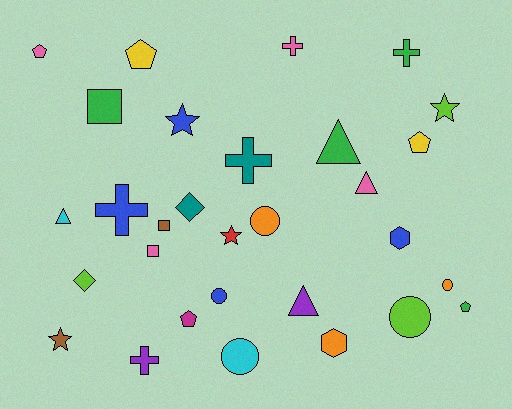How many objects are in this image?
There are 30 objects.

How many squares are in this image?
There are 3 squares.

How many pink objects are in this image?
There are 4 pink objects.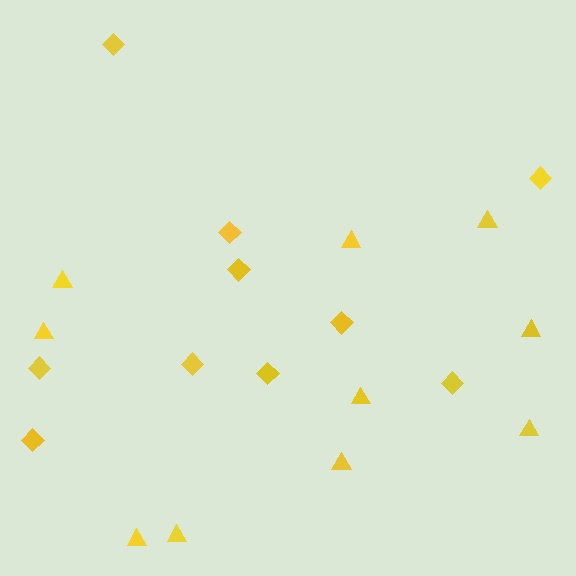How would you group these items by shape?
There are 2 groups: one group of diamonds (10) and one group of triangles (10).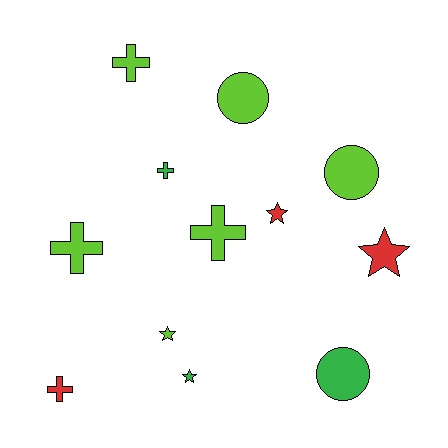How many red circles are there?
There are no red circles.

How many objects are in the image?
There are 12 objects.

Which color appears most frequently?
Lime, with 6 objects.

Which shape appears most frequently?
Cross, with 5 objects.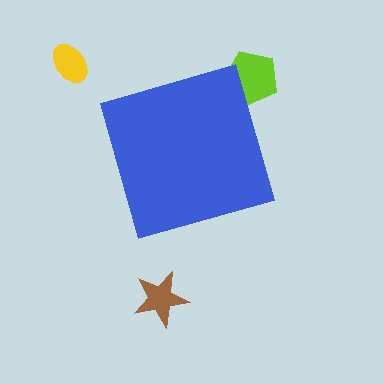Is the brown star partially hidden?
No, the brown star is fully visible.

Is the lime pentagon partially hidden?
Yes, the lime pentagon is partially hidden behind the blue diamond.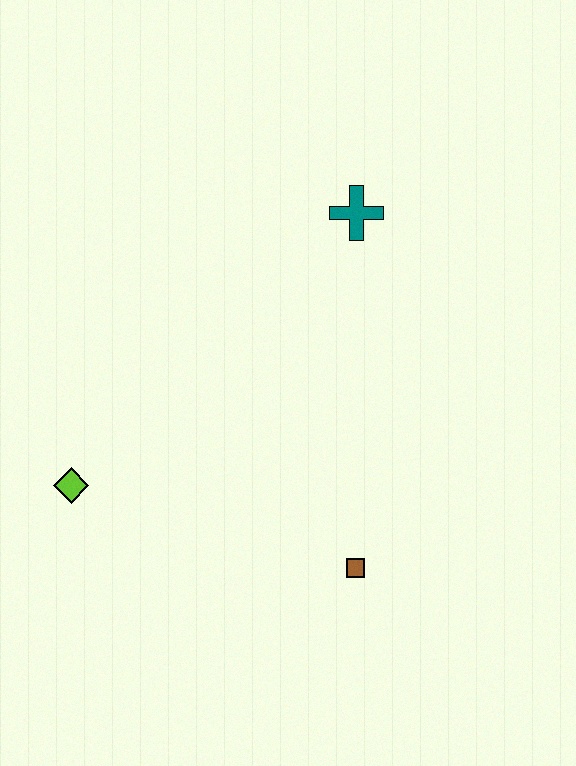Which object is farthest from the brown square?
The teal cross is farthest from the brown square.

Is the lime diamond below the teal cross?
Yes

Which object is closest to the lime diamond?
The brown square is closest to the lime diamond.